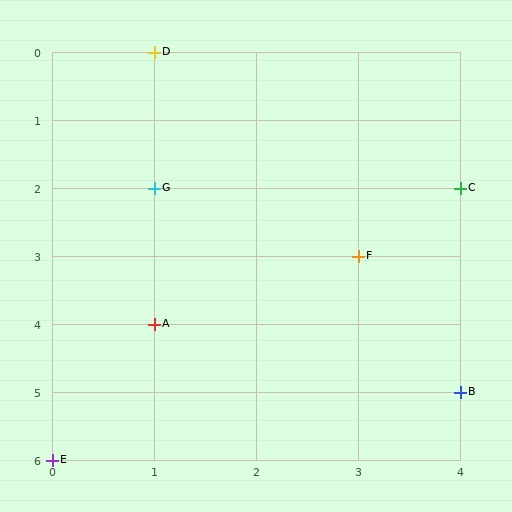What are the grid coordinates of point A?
Point A is at grid coordinates (1, 4).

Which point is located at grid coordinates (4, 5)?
Point B is at (4, 5).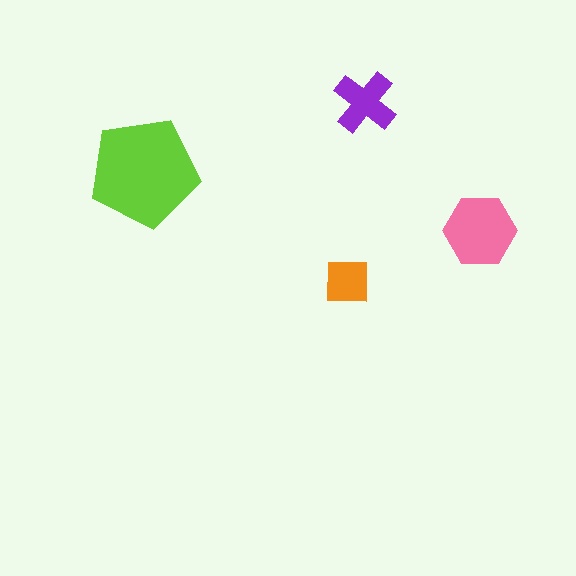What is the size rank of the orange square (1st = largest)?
4th.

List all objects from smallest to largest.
The orange square, the purple cross, the pink hexagon, the lime pentagon.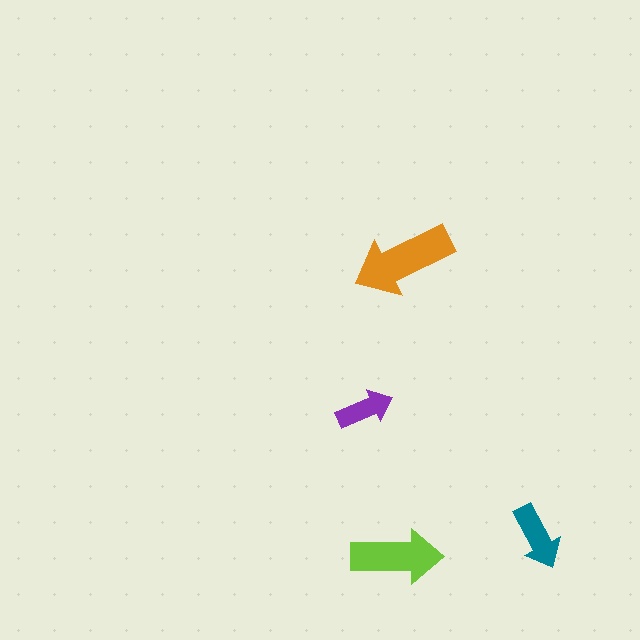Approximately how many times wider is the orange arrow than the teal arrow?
About 1.5 times wider.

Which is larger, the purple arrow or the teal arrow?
The teal one.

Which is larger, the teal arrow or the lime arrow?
The lime one.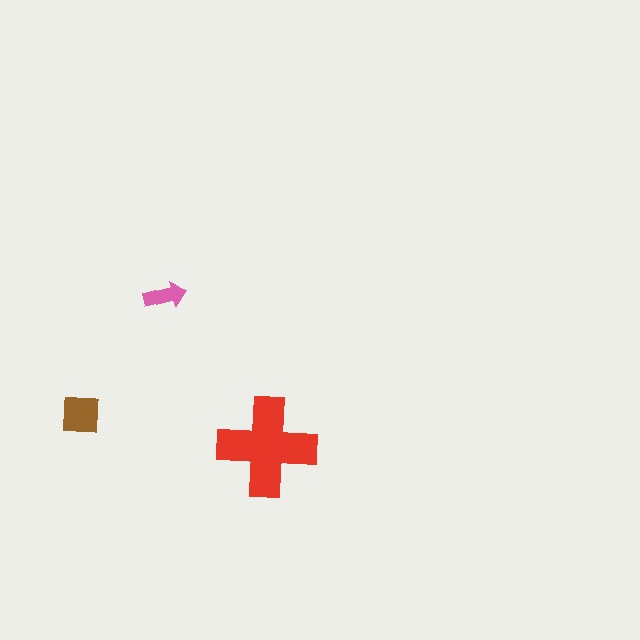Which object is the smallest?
The pink arrow.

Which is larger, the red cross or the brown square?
The red cross.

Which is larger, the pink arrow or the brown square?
The brown square.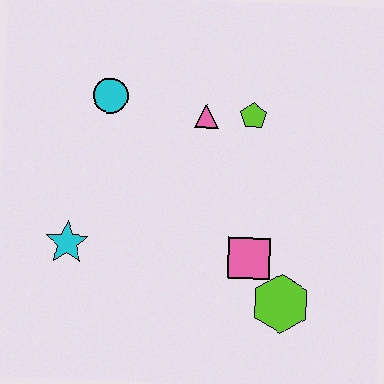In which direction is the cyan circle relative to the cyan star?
The cyan circle is above the cyan star.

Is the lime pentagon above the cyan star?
Yes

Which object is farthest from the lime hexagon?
The cyan circle is farthest from the lime hexagon.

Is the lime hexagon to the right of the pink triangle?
Yes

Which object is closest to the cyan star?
The cyan circle is closest to the cyan star.